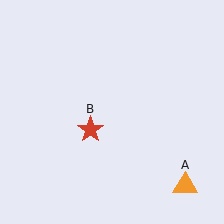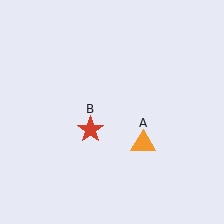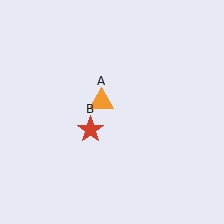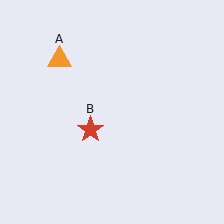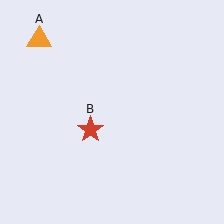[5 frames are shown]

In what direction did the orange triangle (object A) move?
The orange triangle (object A) moved up and to the left.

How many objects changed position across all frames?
1 object changed position: orange triangle (object A).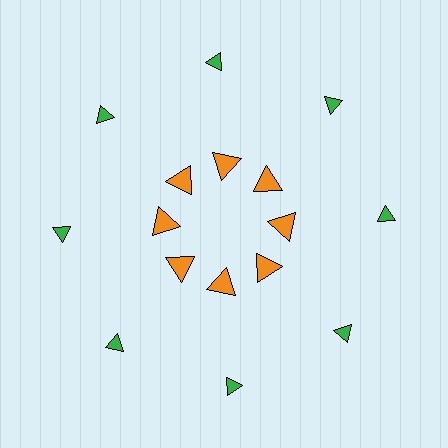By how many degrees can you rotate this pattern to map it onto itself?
The pattern maps onto itself every 45 degrees of rotation.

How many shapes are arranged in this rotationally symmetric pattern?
There are 16 shapes, arranged in 8 groups of 2.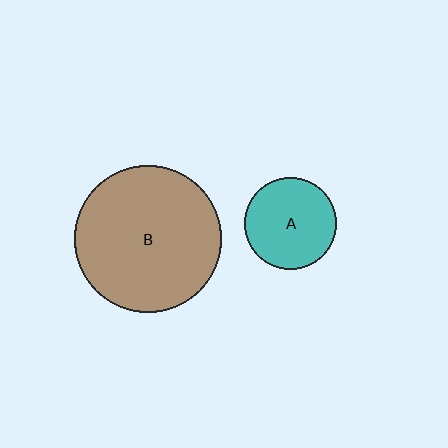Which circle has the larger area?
Circle B (brown).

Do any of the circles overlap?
No, none of the circles overlap.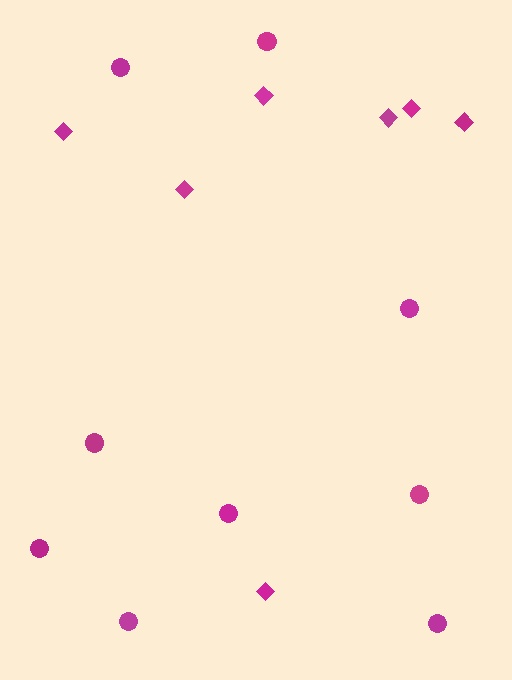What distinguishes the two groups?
There are 2 groups: one group of circles (9) and one group of diamonds (7).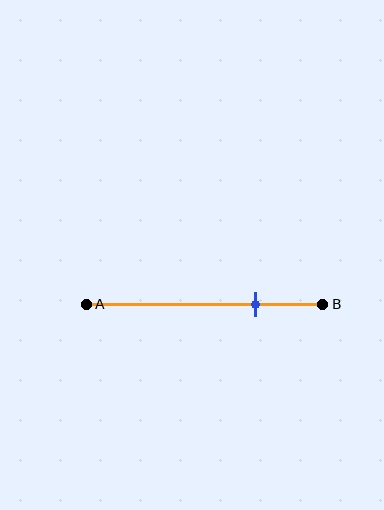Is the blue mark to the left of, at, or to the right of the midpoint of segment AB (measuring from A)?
The blue mark is to the right of the midpoint of segment AB.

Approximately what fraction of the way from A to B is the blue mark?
The blue mark is approximately 70% of the way from A to B.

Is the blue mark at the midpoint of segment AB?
No, the mark is at about 70% from A, not at the 50% midpoint.